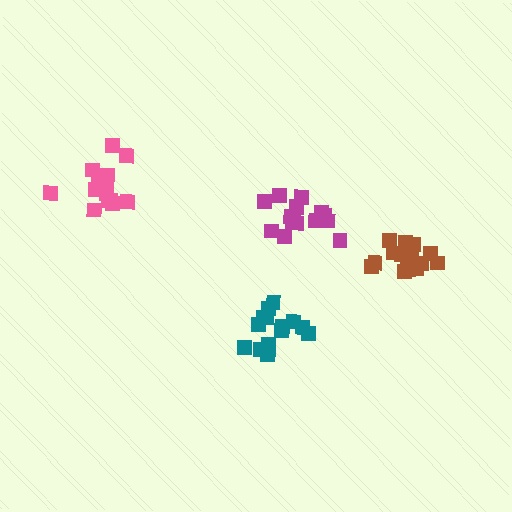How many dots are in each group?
Group 1: 17 dots, Group 2: 16 dots, Group 3: 15 dots, Group 4: 17 dots (65 total).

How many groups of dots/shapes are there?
There are 4 groups.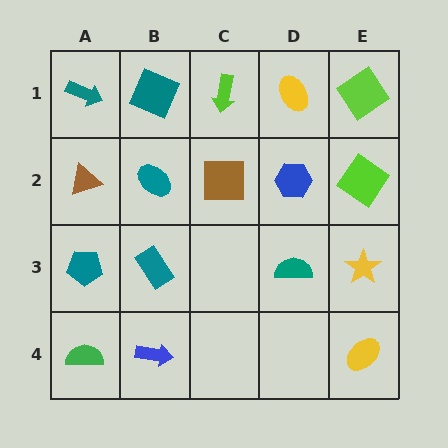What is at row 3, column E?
A yellow star.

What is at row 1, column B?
A teal square.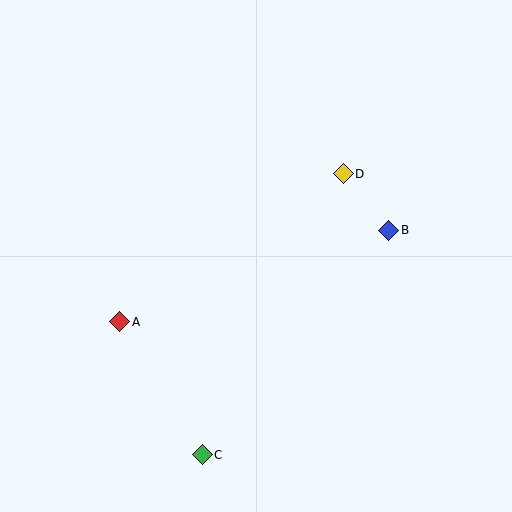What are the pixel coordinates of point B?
Point B is at (389, 230).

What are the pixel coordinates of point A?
Point A is at (120, 322).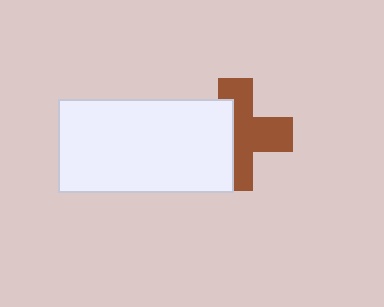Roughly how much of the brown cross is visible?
About half of it is visible (roughly 59%).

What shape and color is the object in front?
The object in front is a white rectangle.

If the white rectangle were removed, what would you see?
You would see the complete brown cross.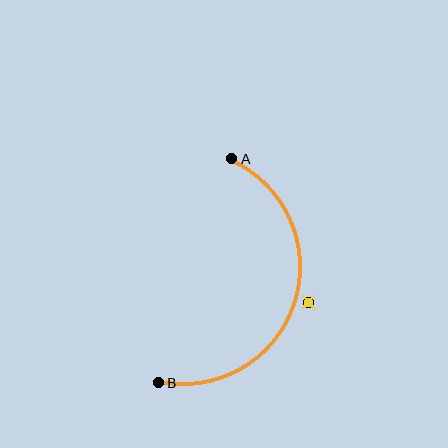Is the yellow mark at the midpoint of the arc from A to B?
No — the yellow mark does not lie on the arc at all. It sits slightly outside the curve.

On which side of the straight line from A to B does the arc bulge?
The arc bulges to the right of the straight line connecting A and B.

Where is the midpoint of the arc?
The arc midpoint is the point on the curve farthest from the straight line joining A and B. It sits to the right of that line.